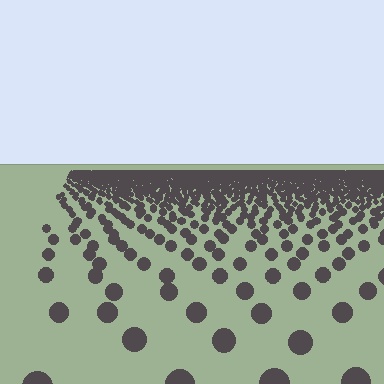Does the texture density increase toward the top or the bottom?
Density increases toward the top.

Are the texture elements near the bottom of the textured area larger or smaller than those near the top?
Larger. Near the bottom, elements are closer to the viewer and appear at a bigger on-screen size.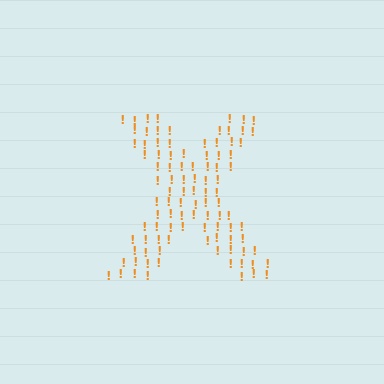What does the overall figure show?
The overall figure shows the letter X.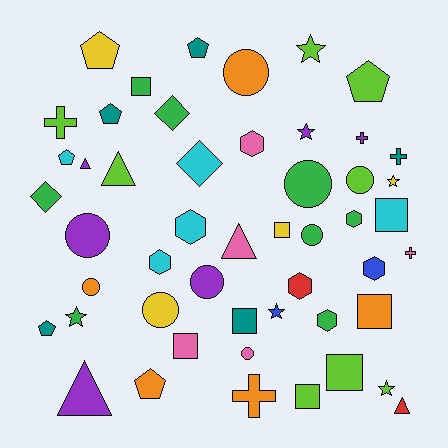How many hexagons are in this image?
There are 7 hexagons.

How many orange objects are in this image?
There are 5 orange objects.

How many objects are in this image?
There are 50 objects.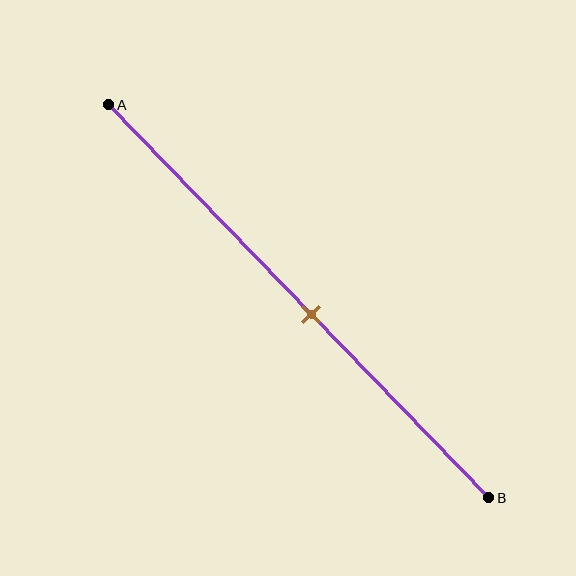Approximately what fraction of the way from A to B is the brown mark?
The brown mark is approximately 55% of the way from A to B.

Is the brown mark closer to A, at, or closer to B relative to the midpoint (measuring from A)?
The brown mark is closer to point B than the midpoint of segment AB.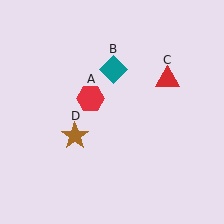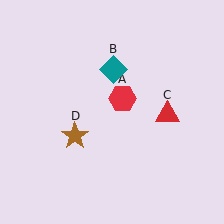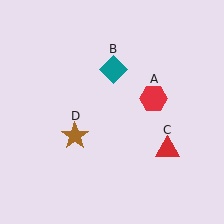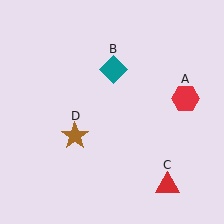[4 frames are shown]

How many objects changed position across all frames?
2 objects changed position: red hexagon (object A), red triangle (object C).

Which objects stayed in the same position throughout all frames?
Teal diamond (object B) and brown star (object D) remained stationary.